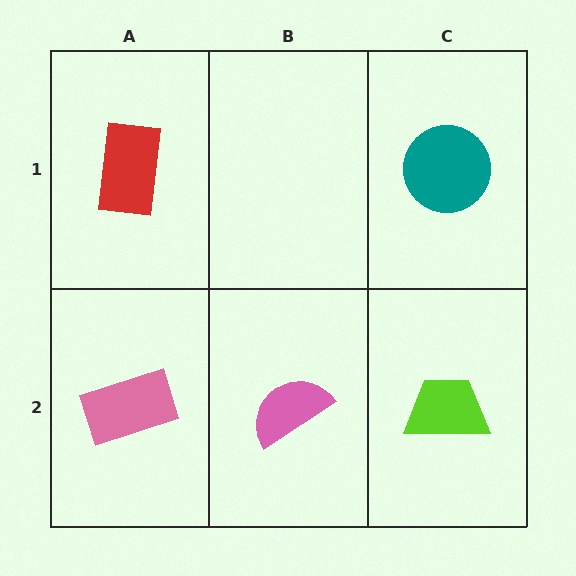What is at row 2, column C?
A lime trapezoid.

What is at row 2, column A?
A pink rectangle.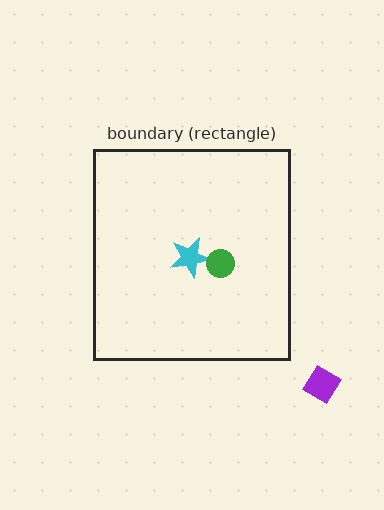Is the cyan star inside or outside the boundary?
Inside.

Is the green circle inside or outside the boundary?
Inside.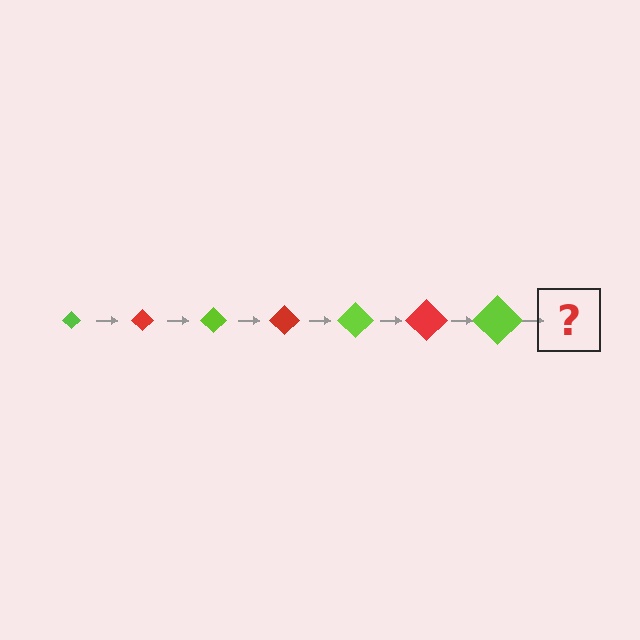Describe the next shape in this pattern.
It should be a red diamond, larger than the previous one.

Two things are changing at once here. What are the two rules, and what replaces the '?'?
The two rules are that the diamond grows larger each step and the color cycles through lime and red. The '?' should be a red diamond, larger than the previous one.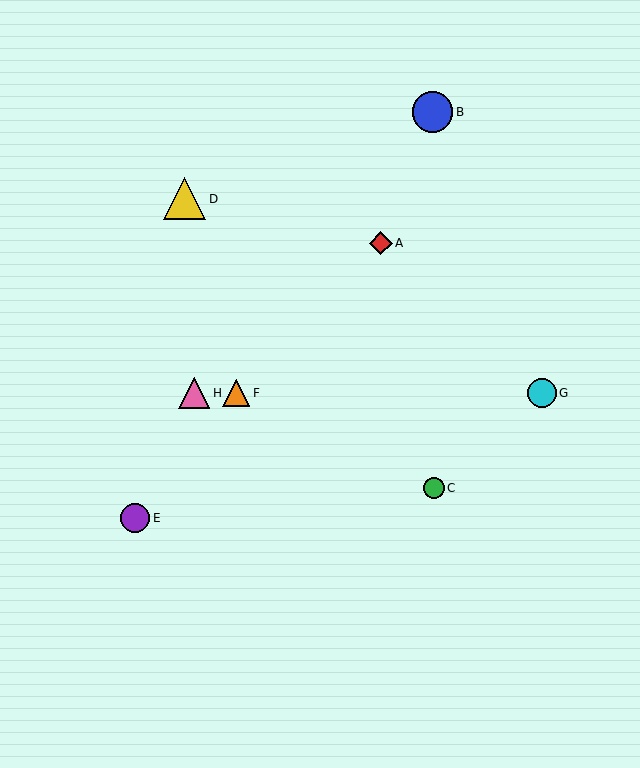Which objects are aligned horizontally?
Objects F, G, H are aligned horizontally.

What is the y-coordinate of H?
Object H is at y≈393.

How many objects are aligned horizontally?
3 objects (F, G, H) are aligned horizontally.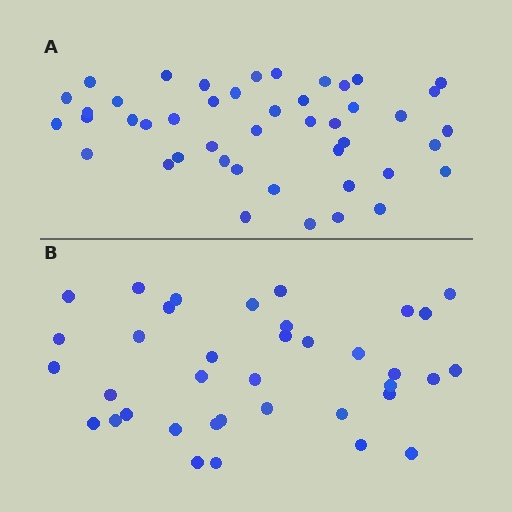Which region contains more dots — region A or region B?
Region A (the top region) has more dots.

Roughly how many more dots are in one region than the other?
Region A has roughly 8 or so more dots than region B.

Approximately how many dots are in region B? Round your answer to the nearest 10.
About 40 dots. (The exact count is 37, which rounds to 40.)